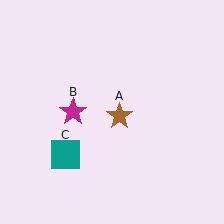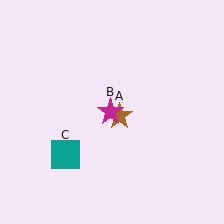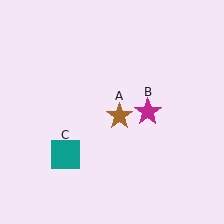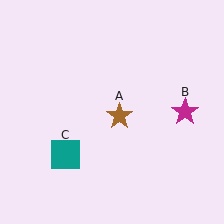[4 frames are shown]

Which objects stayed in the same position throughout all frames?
Brown star (object A) and teal square (object C) remained stationary.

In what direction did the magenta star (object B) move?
The magenta star (object B) moved right.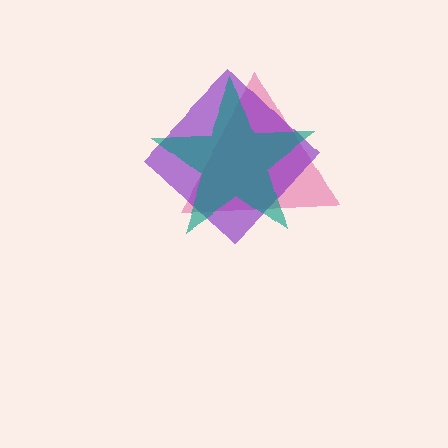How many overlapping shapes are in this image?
There are 3 overlapping shapes in the image.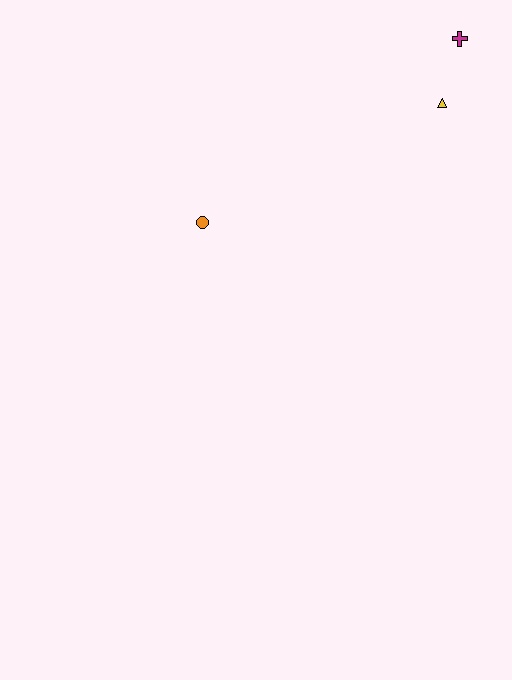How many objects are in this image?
There are 3 objects.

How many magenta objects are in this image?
There is 1 magenta object.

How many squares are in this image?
There are no squares.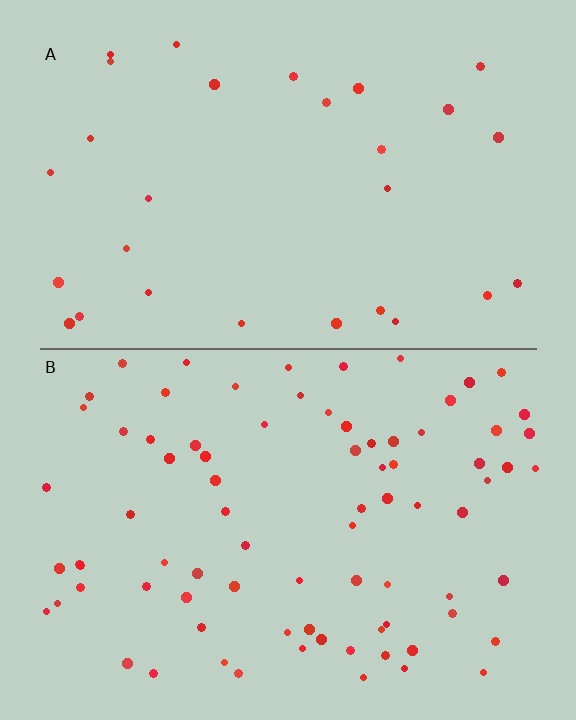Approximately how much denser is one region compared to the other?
Approximately 2.8× — region B over region A.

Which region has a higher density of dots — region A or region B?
B (the bottom).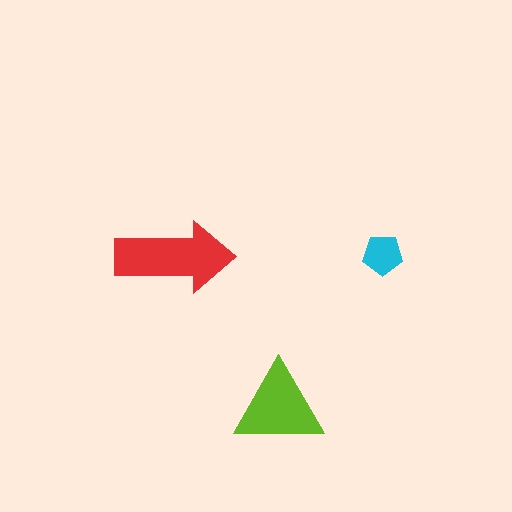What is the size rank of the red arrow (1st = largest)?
1st.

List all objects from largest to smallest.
The red arrow, the lime triangle, the cyan pentagon.